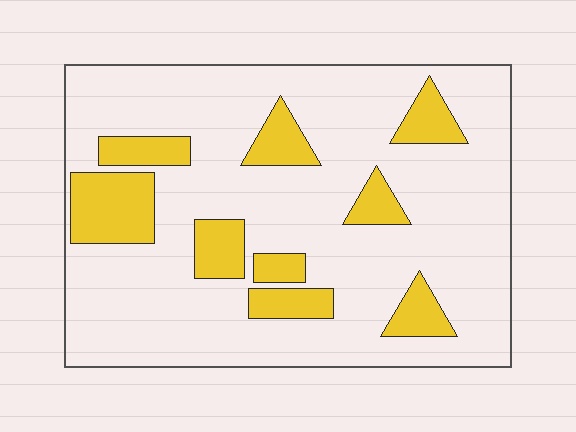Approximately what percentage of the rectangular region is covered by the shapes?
Approximately 20%.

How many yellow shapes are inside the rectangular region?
9.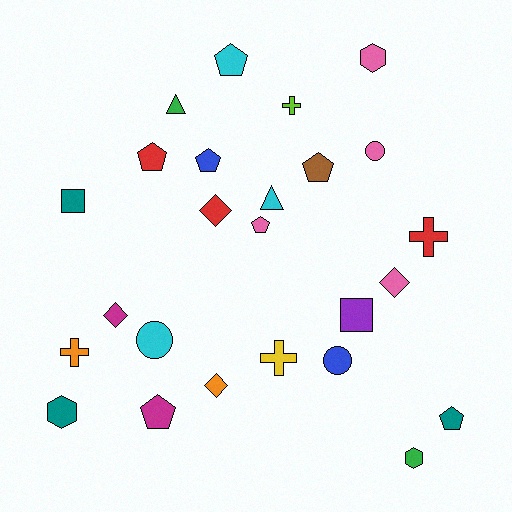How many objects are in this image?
There are 25 objects.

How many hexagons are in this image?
There are 3 hexagons.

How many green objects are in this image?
There are 2 green objects.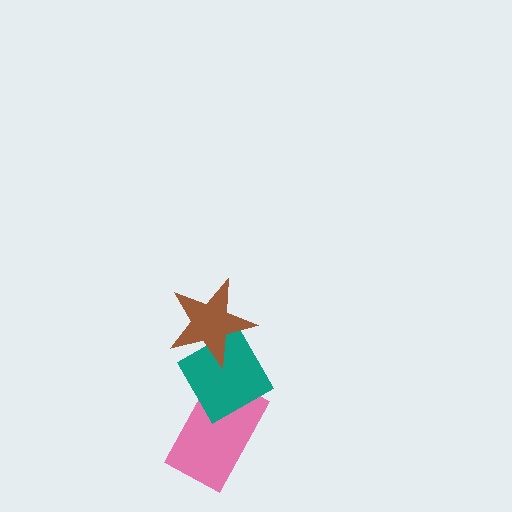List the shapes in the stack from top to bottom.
From top to bottom: the brown star, the teal diamond, the pink rectangle.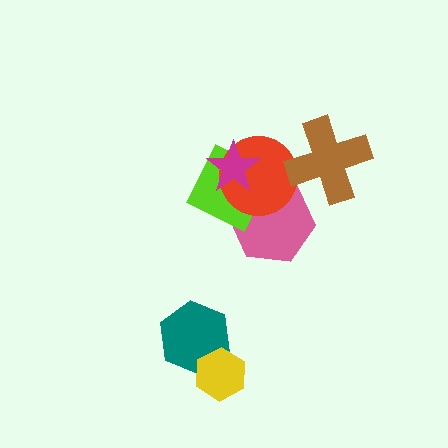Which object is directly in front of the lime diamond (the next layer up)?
The red circle is directly in front of the lime diamond.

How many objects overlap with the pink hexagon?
2 objects overlap with the pink hexagon.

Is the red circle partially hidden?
Yes, it is partially covered by another shape.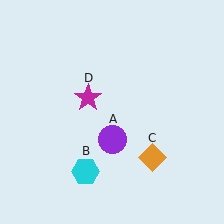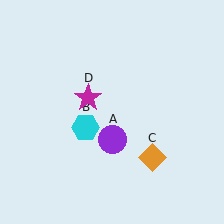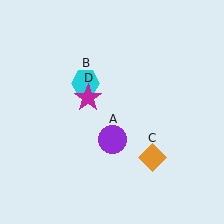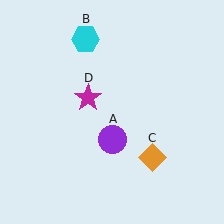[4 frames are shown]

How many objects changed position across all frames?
1 object changed position: cyan hexagon (object B).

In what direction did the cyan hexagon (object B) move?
The cyan hexagon (object B) moved up.